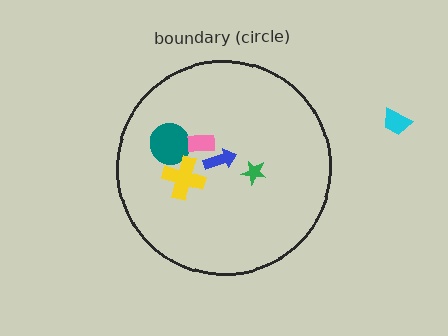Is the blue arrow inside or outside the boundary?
Inside.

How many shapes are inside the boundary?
5 inside, 1 outside.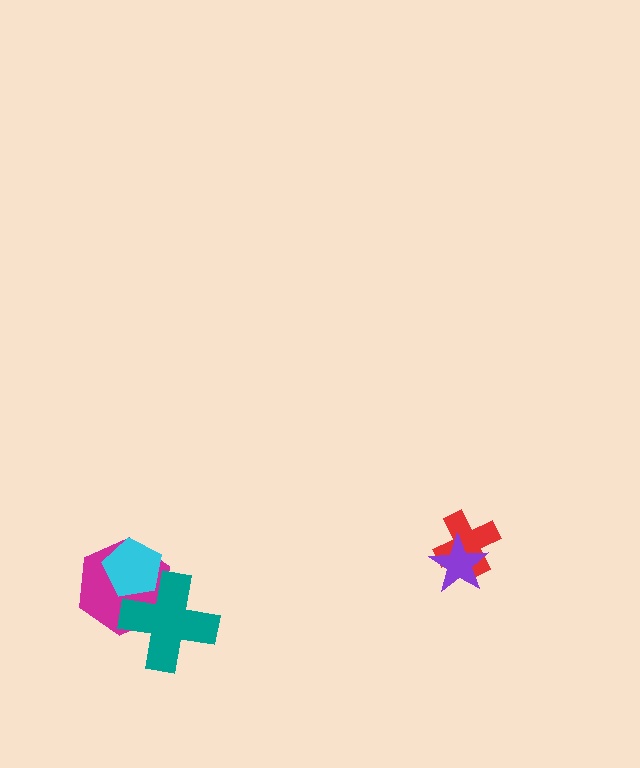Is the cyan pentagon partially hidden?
Yes, it is partially covered by another shape.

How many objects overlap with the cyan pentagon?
2 objects overlap with the cyan pentagon.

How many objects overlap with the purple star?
1 object overlaps with the purple star.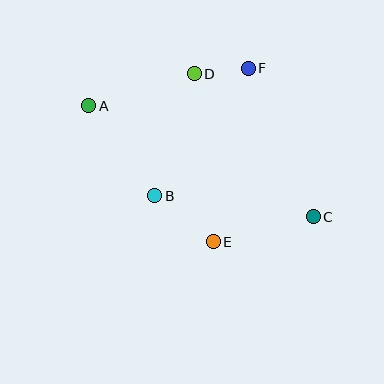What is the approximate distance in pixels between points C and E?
The distance between C and E is approximately 103 pixels.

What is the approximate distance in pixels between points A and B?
The distance between A and B is approximately 112 pixels.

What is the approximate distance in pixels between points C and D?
The distance between C and D is approximately 186 pixels.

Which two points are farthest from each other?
Points A and C are farthest from each other.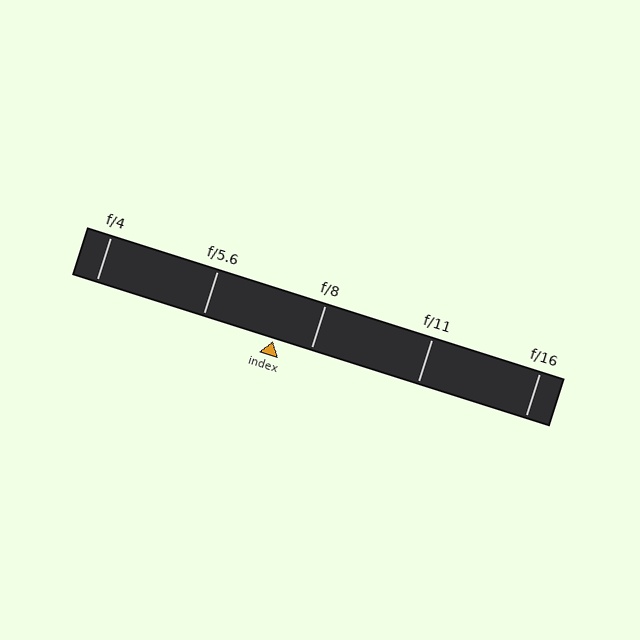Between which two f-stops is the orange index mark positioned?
The index mark is between f/5.6 and f/8.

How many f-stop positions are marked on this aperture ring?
There are 5 f-stop positions marked.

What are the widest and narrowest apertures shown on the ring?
The widest aperture shown is f/4 and the narrowest is f/16.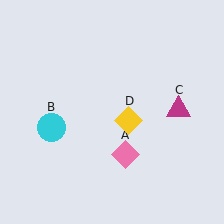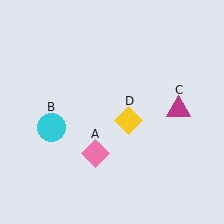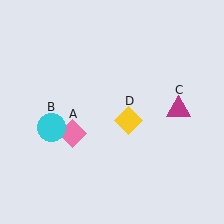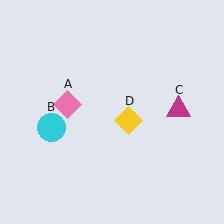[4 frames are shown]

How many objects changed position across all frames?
1 object changed position: pink diamond (object A).